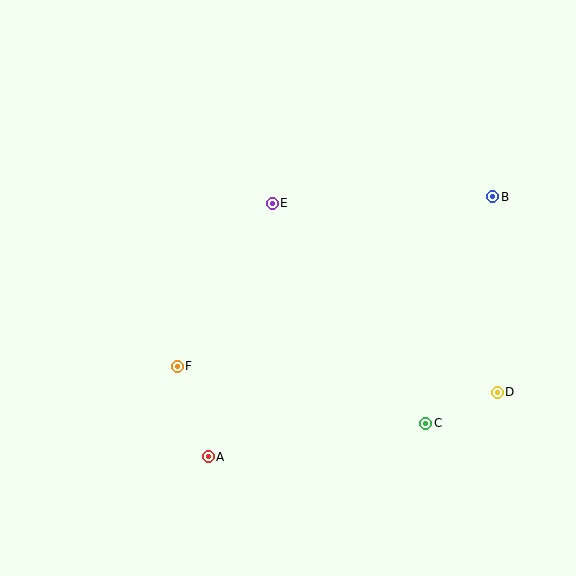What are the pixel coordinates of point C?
Point C is at (426, 423).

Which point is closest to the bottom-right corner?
Point D is closest to the bottom-right corner.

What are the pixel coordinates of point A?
Point A is at (208, 457).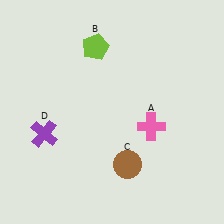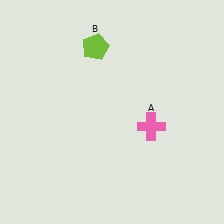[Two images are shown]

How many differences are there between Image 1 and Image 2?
There are 2 differences between the two images.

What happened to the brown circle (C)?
The brown circle (C) was removed in Image 2. It was in the bottom-right area of Image 1.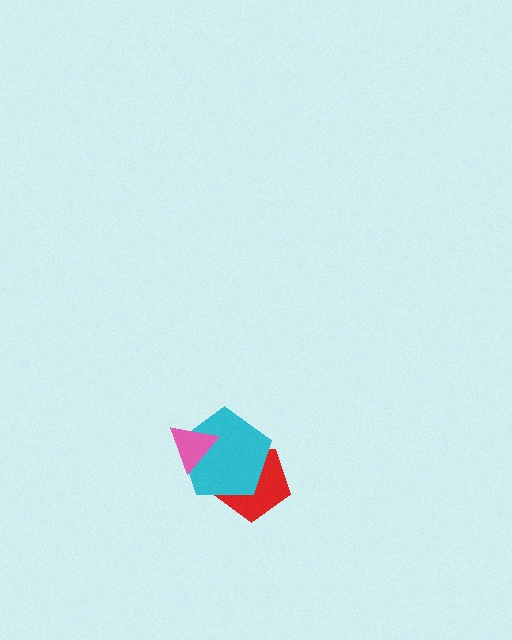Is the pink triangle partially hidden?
No, no other shape covers it.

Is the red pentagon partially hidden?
Yes, it is partially covered by another shape.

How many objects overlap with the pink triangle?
1 object overlaps with the pink triangle.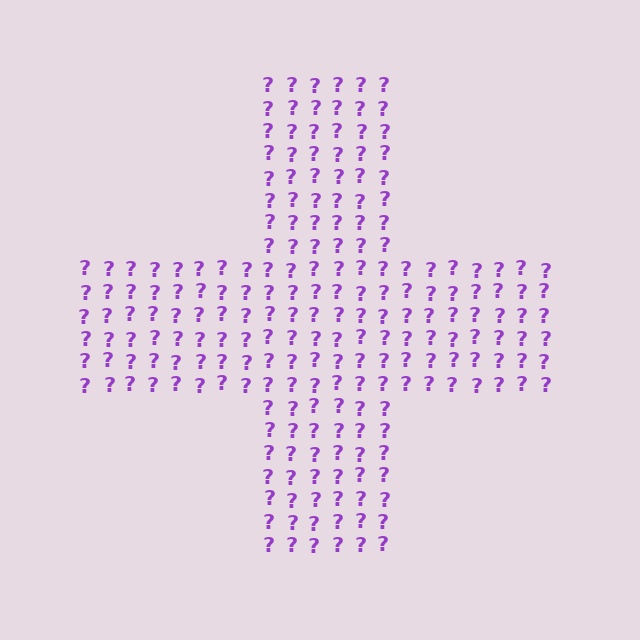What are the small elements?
The small elements are question marks.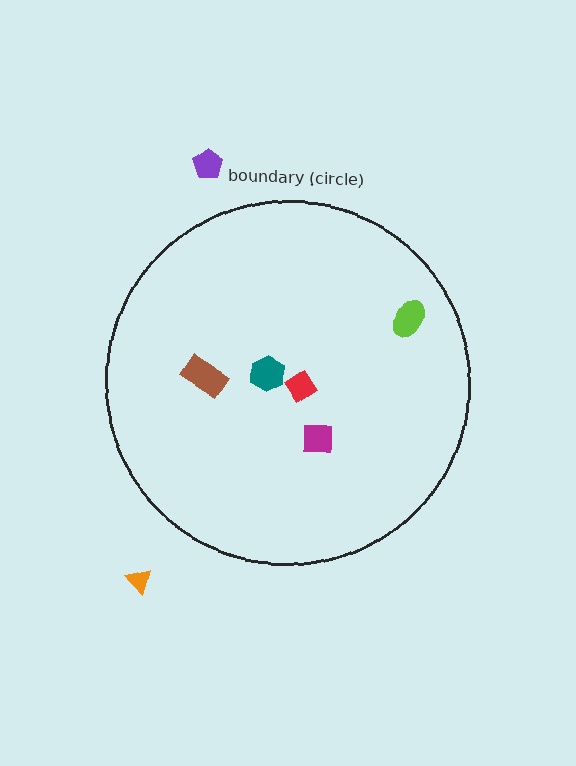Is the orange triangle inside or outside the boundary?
Outside.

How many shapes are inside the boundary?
5 inside, 2 outside.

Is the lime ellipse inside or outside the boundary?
Inside.